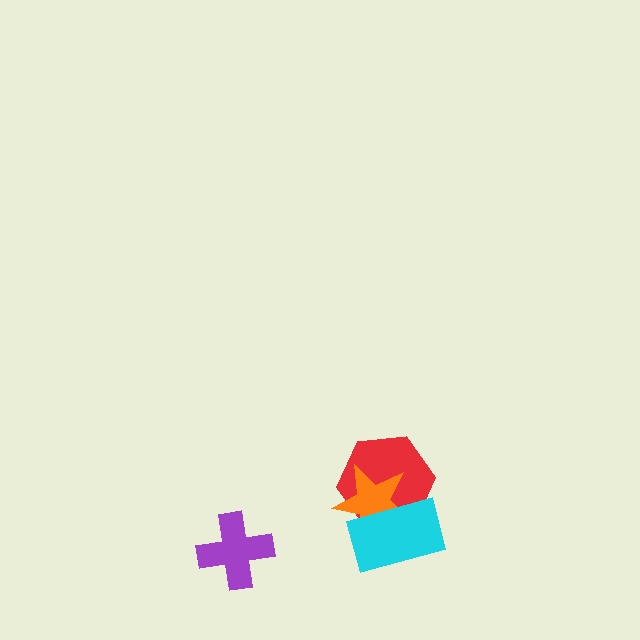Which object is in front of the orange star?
The cyan rectangle is in front of the orange star.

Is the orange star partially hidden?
Yes, it is partially covered by another shape.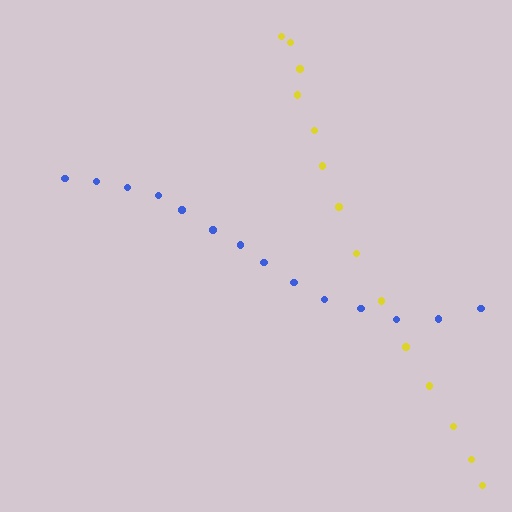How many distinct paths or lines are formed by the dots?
There are 2 distinct paths.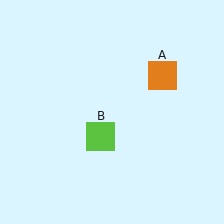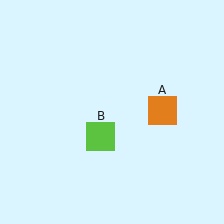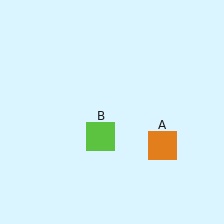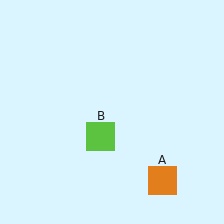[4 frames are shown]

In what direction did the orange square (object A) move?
The orange square (object A) moved down.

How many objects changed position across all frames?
1 object changed position: orange square (object A).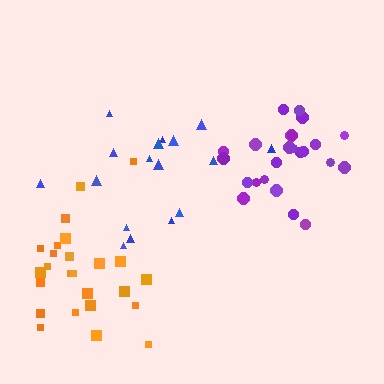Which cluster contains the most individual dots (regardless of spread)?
Orange (25).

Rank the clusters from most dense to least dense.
purple, orange, blue.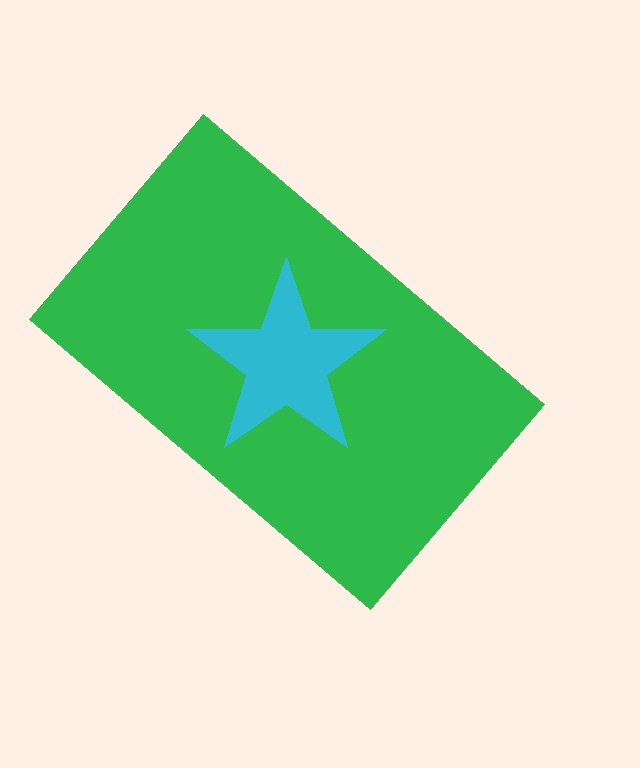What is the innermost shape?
The cyan star.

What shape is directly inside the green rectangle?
The cyan star.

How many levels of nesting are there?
2.